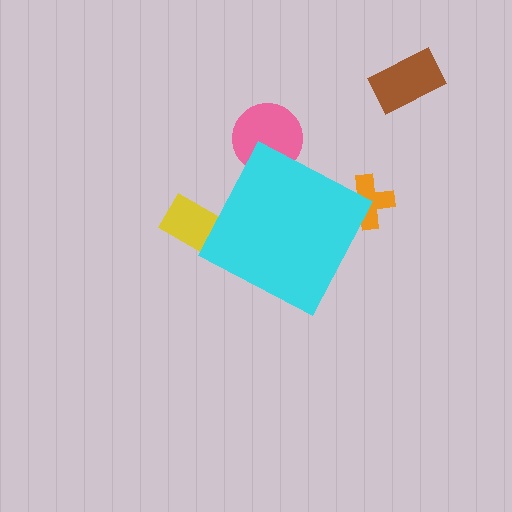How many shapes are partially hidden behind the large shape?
3 shapes are partially hidden.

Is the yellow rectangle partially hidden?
Yes, the yellow rectangle is partially hidden behind the cyan diamond.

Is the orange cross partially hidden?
Yes, the orange cross is partially hidden behind the cyan diamond.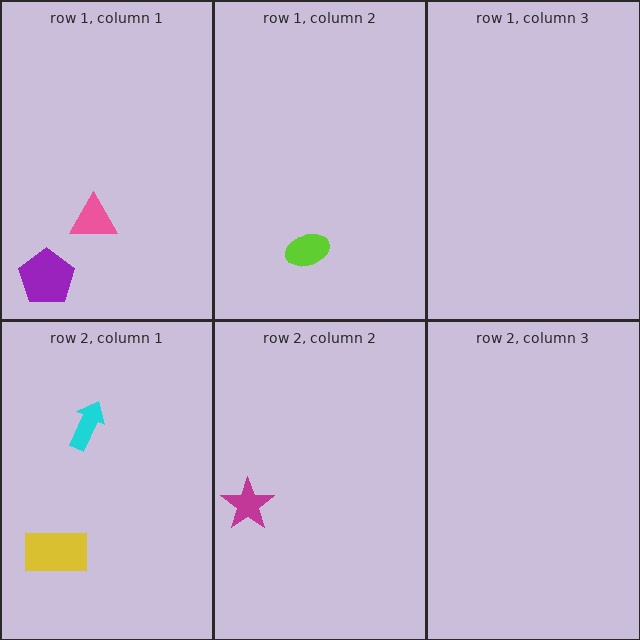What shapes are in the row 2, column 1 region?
The cyan arrow, the yellow rectangle.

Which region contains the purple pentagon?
The row 1, column 1 region.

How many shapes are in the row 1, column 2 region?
1.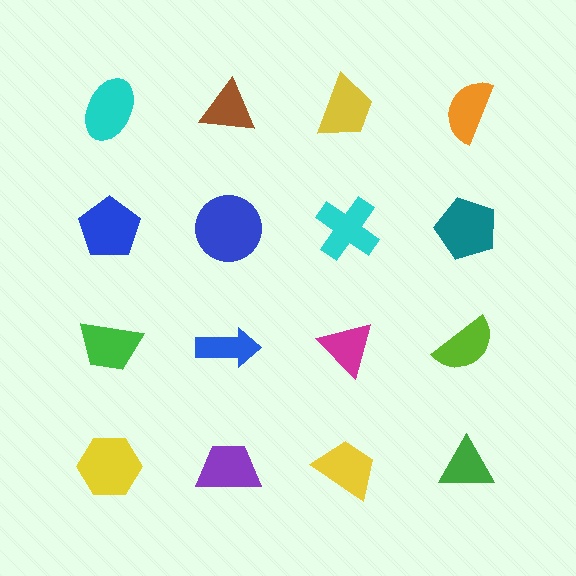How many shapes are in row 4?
4 shapes.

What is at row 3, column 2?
A blue arrow.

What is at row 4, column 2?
A purple trapezoid.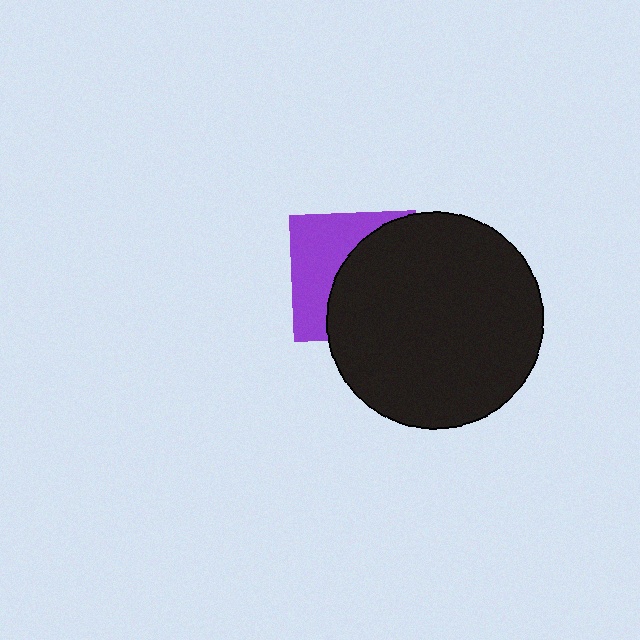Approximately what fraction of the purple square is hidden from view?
Roughly 57% of the purple square is hidden behind the black circle.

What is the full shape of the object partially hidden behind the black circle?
The partially hidden object is a purple square.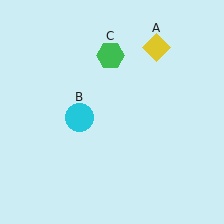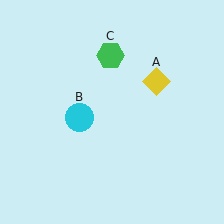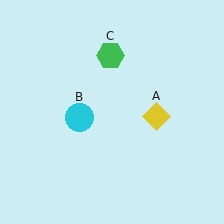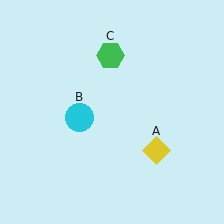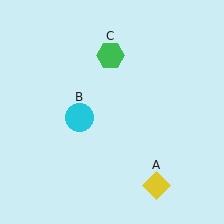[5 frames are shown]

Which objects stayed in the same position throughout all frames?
Cyan circle (object B) and green hexagon (object C) remained stationary.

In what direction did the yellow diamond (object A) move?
The yellow diamond (object A) moved down.